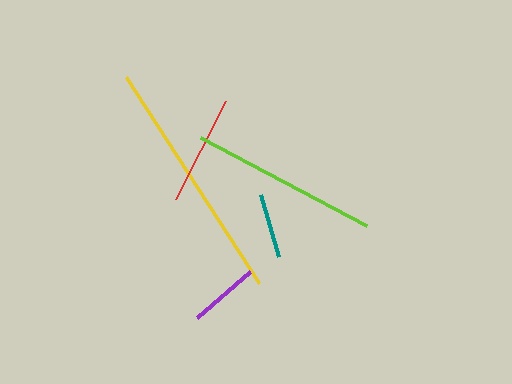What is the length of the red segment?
The red segment is approximately 110 pixels long.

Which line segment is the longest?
The yellow line is the longest at approximately 245 pixels.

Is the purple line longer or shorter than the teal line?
The purple line is longer than the teal line.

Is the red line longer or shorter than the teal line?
The red line is longer than the teal line.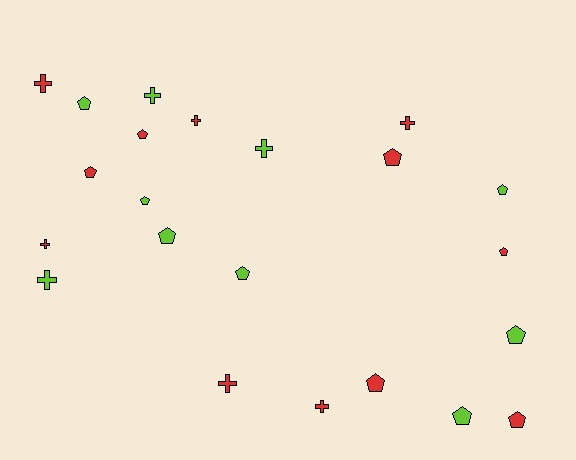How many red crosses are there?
There are 6 red crosses.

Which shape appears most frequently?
Pentagon, with 13 objects.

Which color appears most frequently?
Red, with 12 objects.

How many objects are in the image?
There are 22 objects.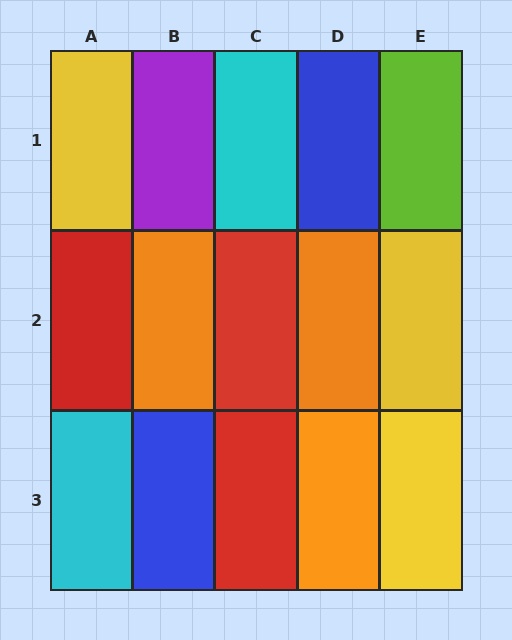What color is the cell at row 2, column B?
Orange.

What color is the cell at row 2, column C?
Red.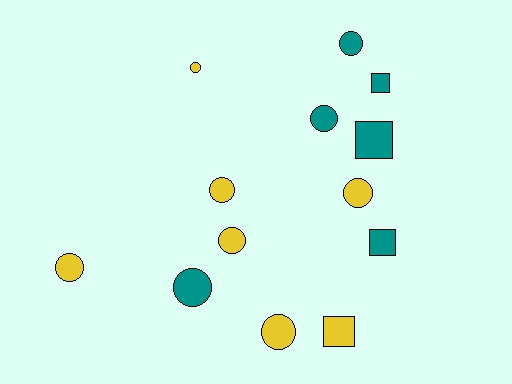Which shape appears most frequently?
Circle, with 9 objects.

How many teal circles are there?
There are 3 teal circles.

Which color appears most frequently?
Yellow, with 7 objects.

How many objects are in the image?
There are 13 objects.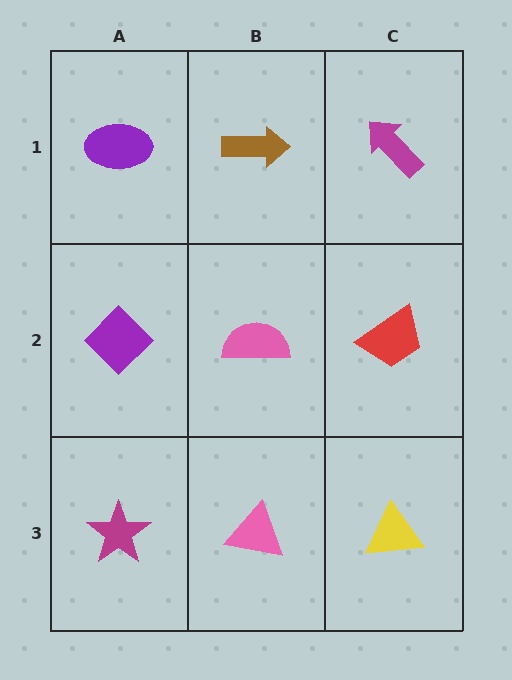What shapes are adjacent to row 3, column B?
A pink semicircle (row 2, column B), a magenta star (row 3, column A), a yellow triangle (row 3, column C).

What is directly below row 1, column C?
A red trapezoid.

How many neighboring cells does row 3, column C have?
2.